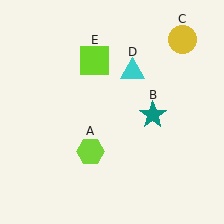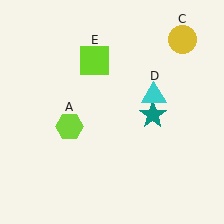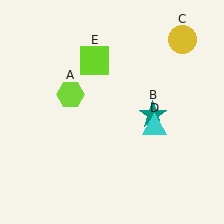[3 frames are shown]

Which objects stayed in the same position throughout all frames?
Teal star (object B) and yellow circle (object C) and lime square (object E) remained stationary.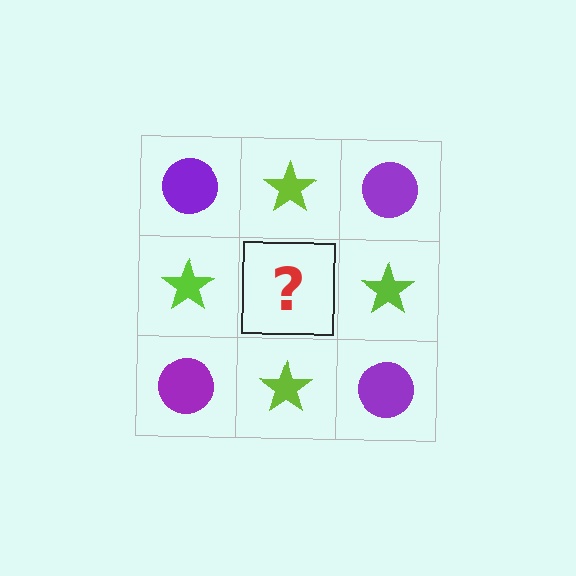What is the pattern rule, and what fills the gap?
The rule is that it alternates purple circle and lime star in a checkerboard pattern. The gap should be filled with a purple circle.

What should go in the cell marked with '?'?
The missing cell should contain a purple circle.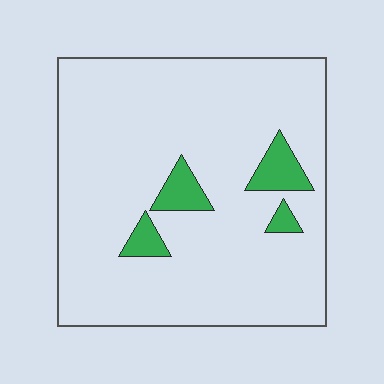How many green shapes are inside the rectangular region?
4.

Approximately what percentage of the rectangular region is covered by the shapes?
Approximately 10%.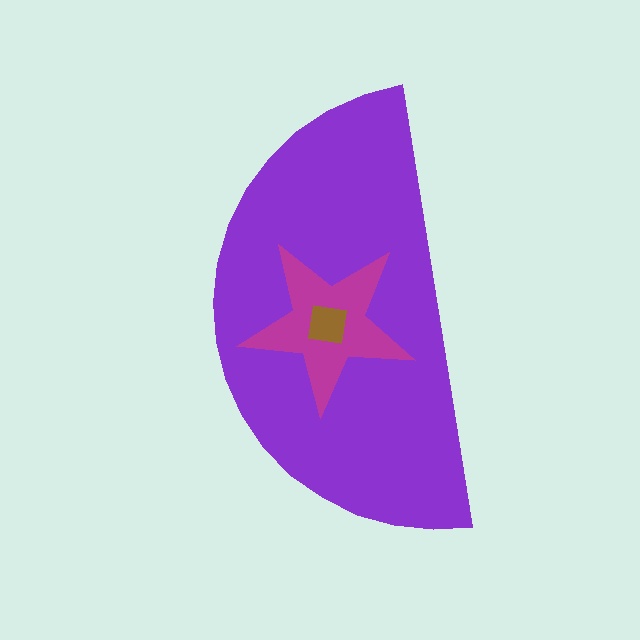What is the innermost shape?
The brown square.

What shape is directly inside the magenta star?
The brown square.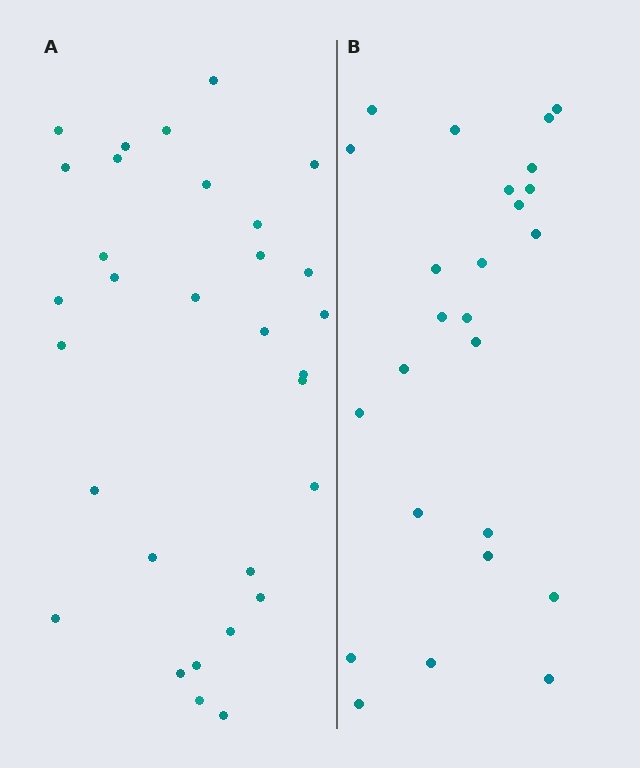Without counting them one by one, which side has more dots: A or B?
Region A (the left region) has more dots.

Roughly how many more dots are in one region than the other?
Region A has about 6 more dots than region B.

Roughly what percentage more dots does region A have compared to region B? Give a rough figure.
About 25% more.